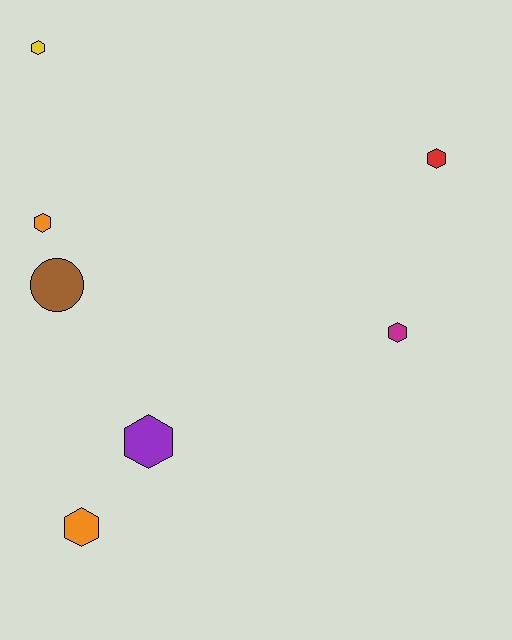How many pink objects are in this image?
There are no pink objects.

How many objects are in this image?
There are 7 objects.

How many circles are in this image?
There is 1 circle.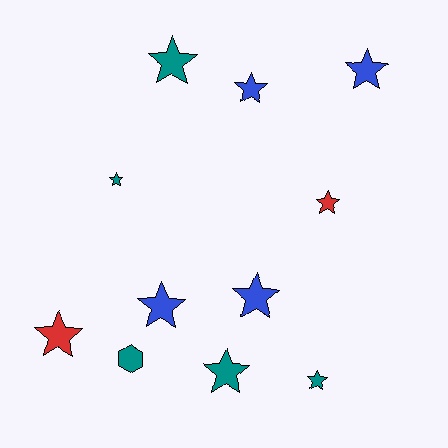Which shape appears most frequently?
Star, with 10 objects.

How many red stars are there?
There are 2 red stars.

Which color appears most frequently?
Teal, with 5 objects.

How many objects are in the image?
There are 11 objects.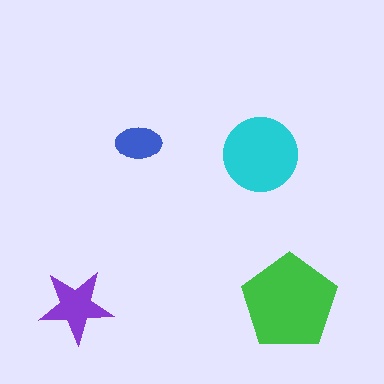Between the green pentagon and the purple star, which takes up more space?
The green pentagon.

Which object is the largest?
The green pentagon.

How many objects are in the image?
There are 4 objects in the image.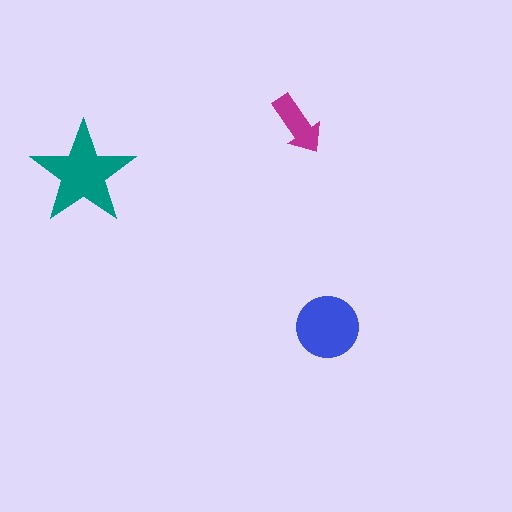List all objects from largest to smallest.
The teal star, the blue circle, the magenta arrow.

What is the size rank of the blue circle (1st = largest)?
2nd.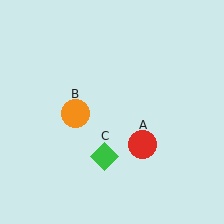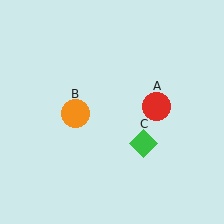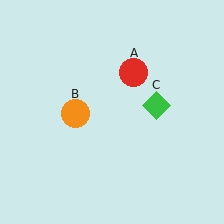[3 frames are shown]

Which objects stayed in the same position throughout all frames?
Orange circle (object B) remained stationary.